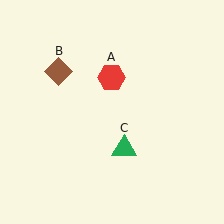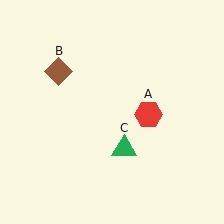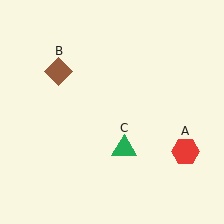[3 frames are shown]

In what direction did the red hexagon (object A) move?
The red hexagon (object A) moved down and to the right.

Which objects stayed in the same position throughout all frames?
Brown diamond (object B) and green triangle (object C) remained stationary.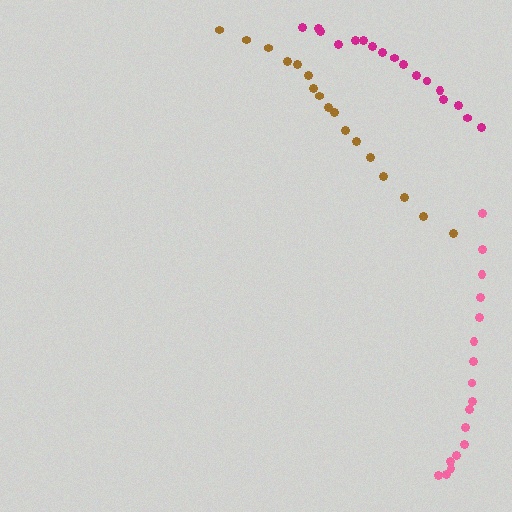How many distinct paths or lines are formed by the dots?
There are 3 distinct paths.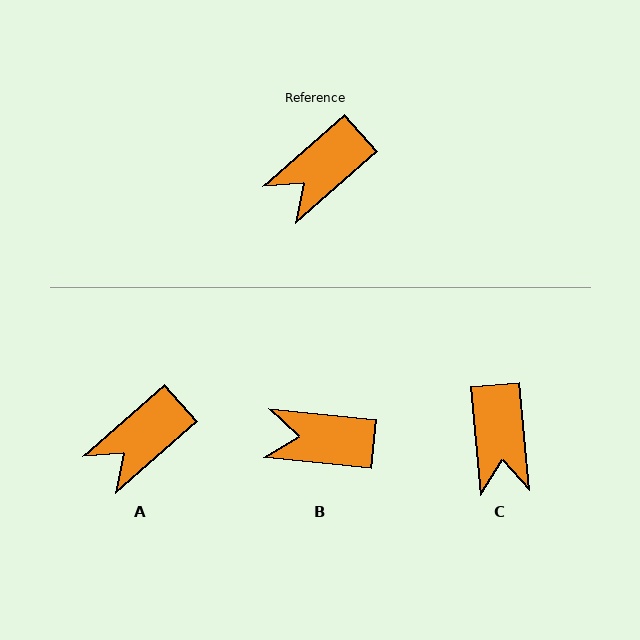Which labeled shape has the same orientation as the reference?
A.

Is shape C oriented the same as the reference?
No, it is off by about 54 degrees.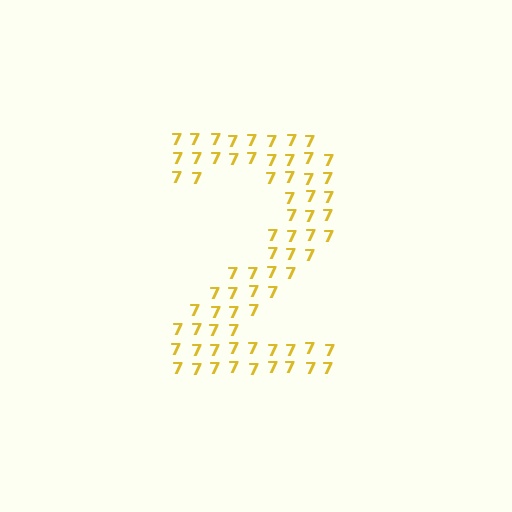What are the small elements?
The small elements are digit 7's.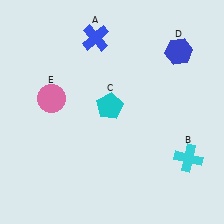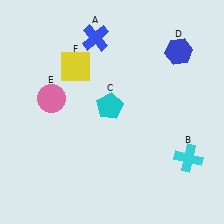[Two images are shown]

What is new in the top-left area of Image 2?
A yellow square (F) was added in the top-left area of Image 2.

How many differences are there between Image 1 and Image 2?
There is 1 difference between the two images.